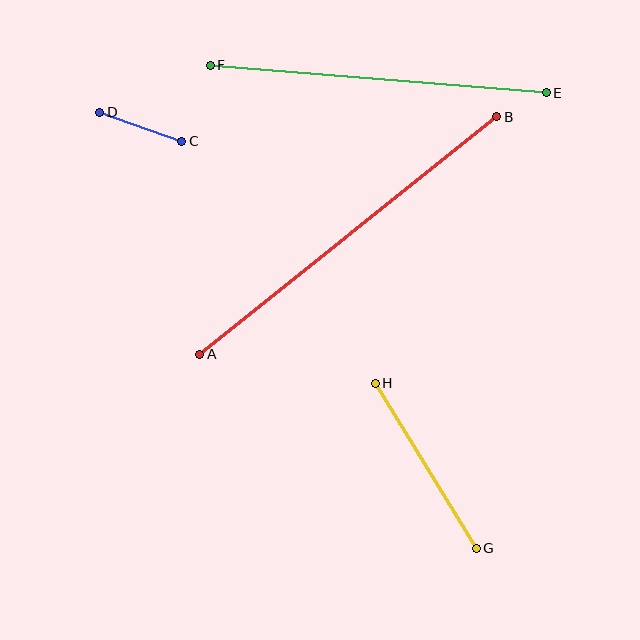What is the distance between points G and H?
The distance is approximately 193 pixels.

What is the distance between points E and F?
The distance is approximately 337 pixels.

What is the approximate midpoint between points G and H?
The midpoint is at approximately (426, 466) pixels.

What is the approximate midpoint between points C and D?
The midpoint is at approximately (141, 127) pixels.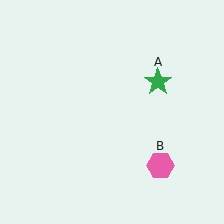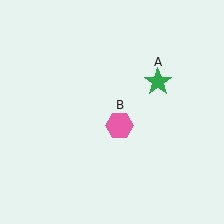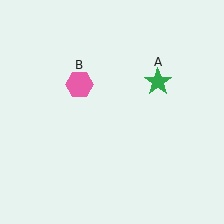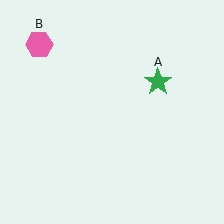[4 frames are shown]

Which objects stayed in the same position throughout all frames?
Green star (object A) remained stationary.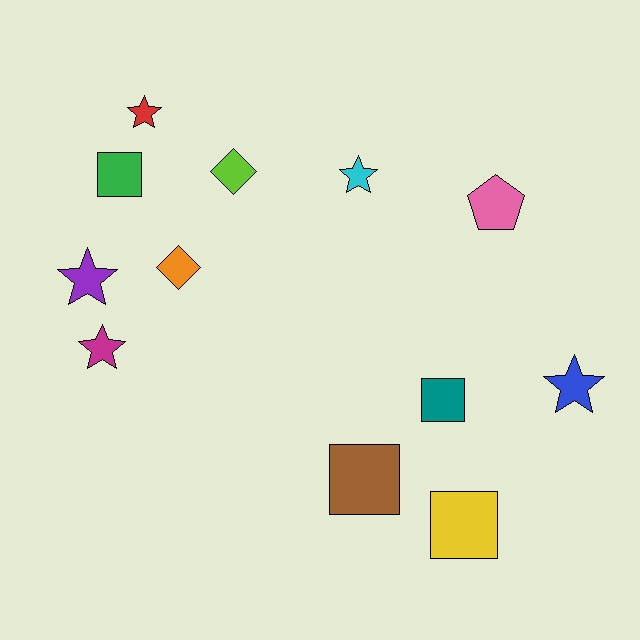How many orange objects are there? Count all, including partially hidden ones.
There is 1 orange object.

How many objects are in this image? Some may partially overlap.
There are 12 objects.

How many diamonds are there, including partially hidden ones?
There are 2 diamonds.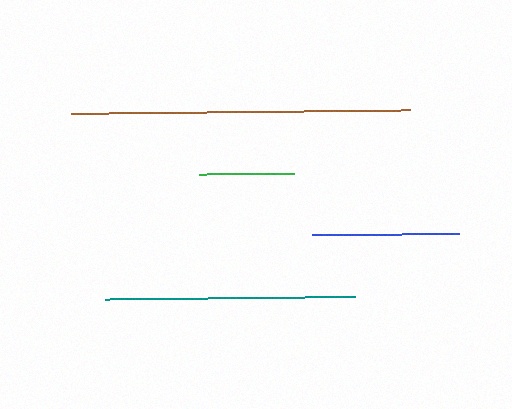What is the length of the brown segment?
The brown segment is approximately 339 pixels long.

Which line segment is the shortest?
The green line is the shortest at approximately 94 pixels.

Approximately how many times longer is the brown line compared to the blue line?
The brown line is approximately 2.3 times the length of the blue line.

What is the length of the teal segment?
The teal segment is approximately 250 pixels long.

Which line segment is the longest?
The brown line is the longest at approximately 339 pixels.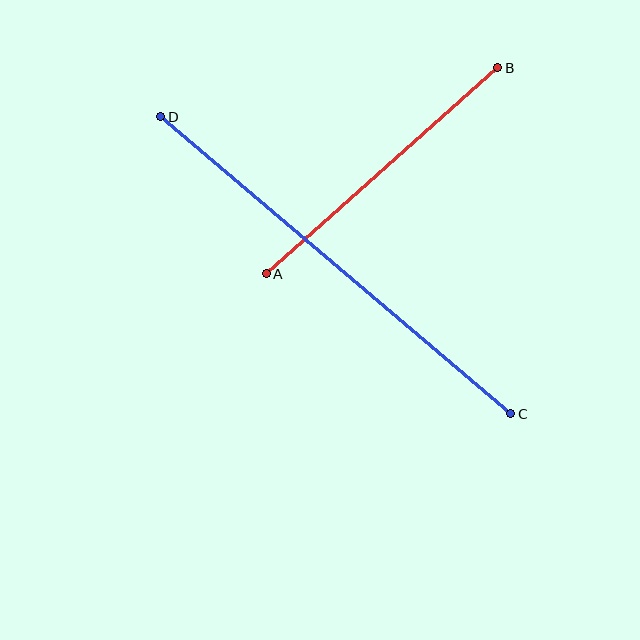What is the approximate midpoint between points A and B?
The midpoint is at approximately (382, 171) pixels.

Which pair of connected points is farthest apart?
Points C and D are farthest apart.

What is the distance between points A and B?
The distance is approximately 310 pixels.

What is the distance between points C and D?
The distance is approximately 459 pixels.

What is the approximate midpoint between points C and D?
The midpoint is at approximately (336, 265) pixels.